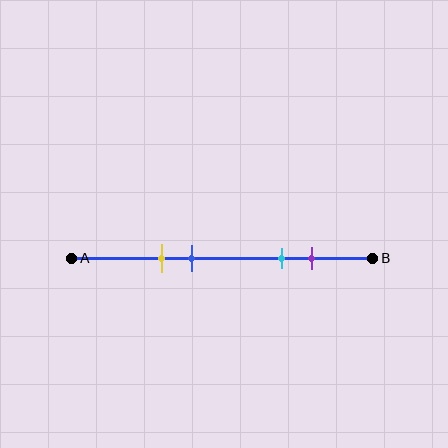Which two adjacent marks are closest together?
The yellow and blue marks are the closest adjacent pair.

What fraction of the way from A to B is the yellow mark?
The yellow mark is approximately 30% (0.3) of the way from A to B.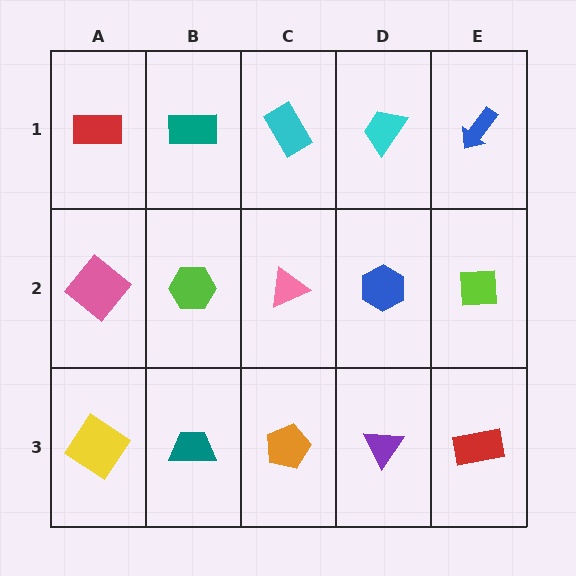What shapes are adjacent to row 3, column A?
A pink diamond (row 2, column A), a teal trapezoid (row 3, column B).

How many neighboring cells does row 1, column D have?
3.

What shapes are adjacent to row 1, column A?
A pink diamond (row 2, column A), a teal rectangle (row 1, column B).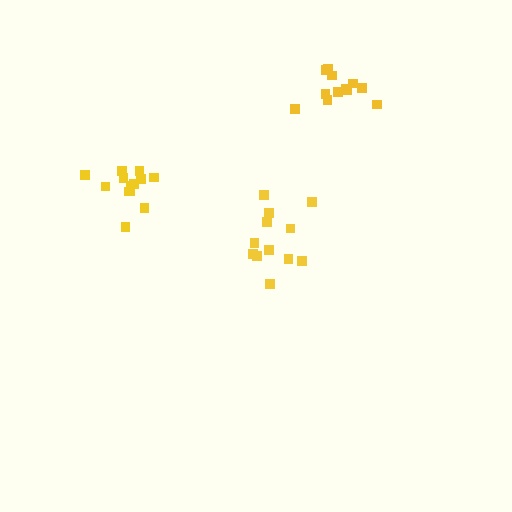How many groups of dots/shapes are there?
There are 3 groups.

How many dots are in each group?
Group 1: 13 dots, Group 2: 13 dots, Group 3: 12 dots (38 total).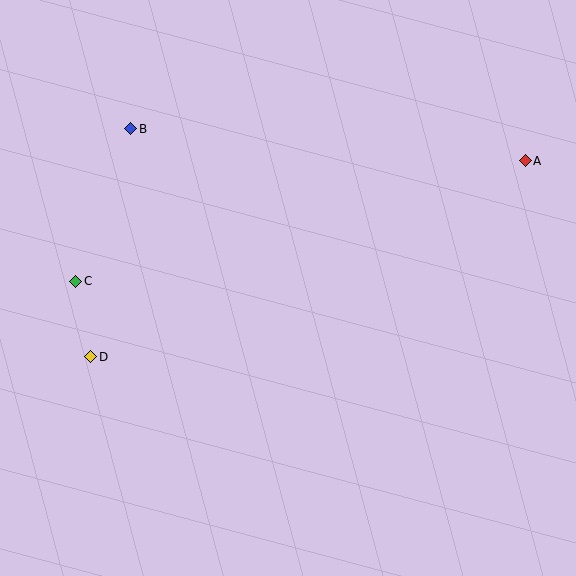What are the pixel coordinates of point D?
Point D is at (91, 357).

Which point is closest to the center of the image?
Point D at (91, 357) is closest to the center.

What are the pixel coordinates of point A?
Point A is at (525, 161).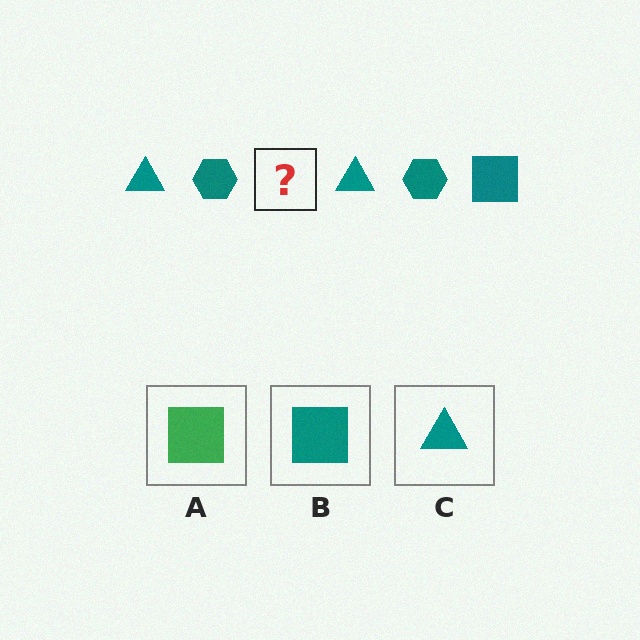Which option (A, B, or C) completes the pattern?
B.